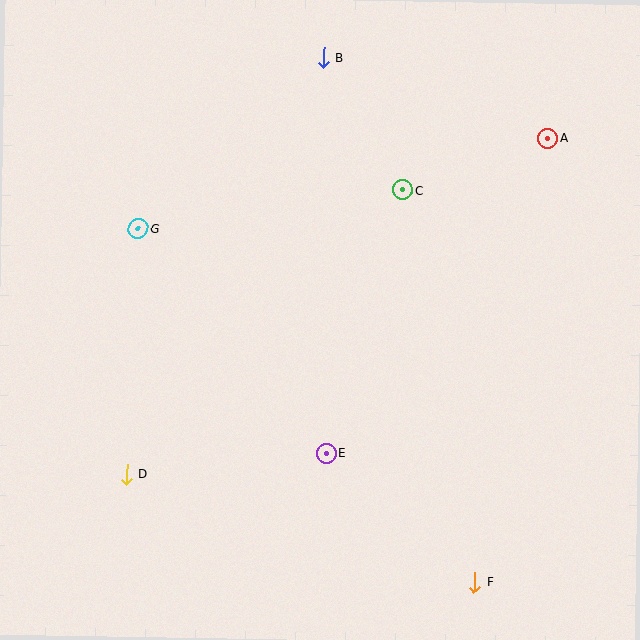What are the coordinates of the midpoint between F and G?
The midpoint between F and G is at (306, 405).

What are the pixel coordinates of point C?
Point C is at (403, 190).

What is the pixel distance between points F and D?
The distance between F and D is 364 pixels.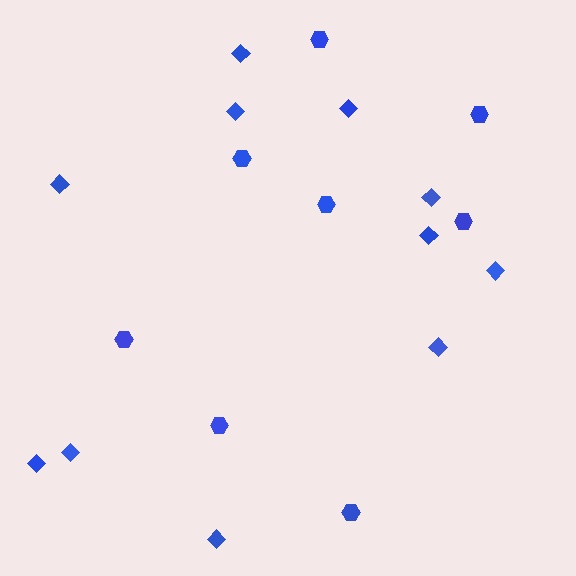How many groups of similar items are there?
There are 2 groups: one group of hexagons (8) and one group of diamonds (11).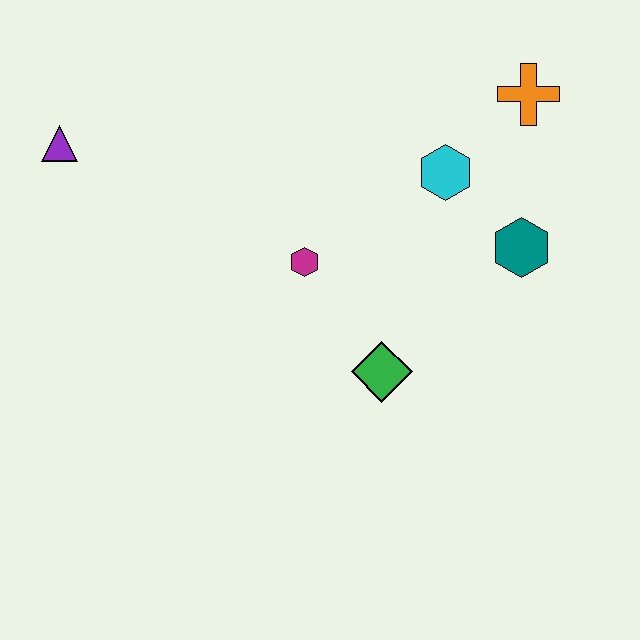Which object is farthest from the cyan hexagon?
The purple triangle is farthest from the cyan hexagon.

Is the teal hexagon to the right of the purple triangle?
Yes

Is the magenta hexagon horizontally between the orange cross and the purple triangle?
Yes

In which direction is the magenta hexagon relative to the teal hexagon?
The magenta hexagon is to the left of the teal hexagon.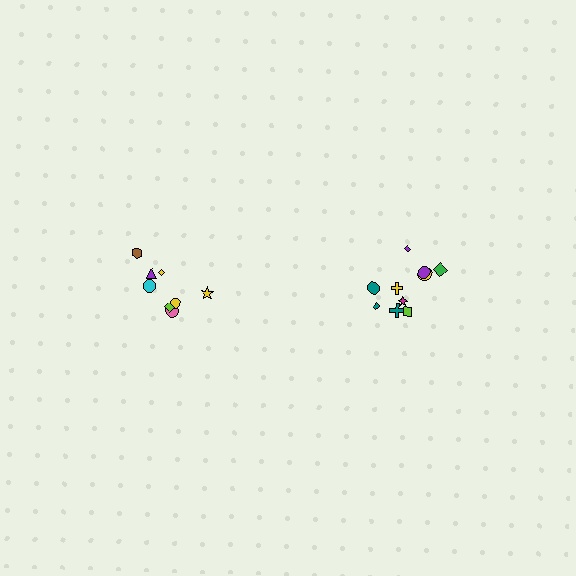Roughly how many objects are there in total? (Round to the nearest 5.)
Roughly 20 objects in total.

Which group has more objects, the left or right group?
The right group.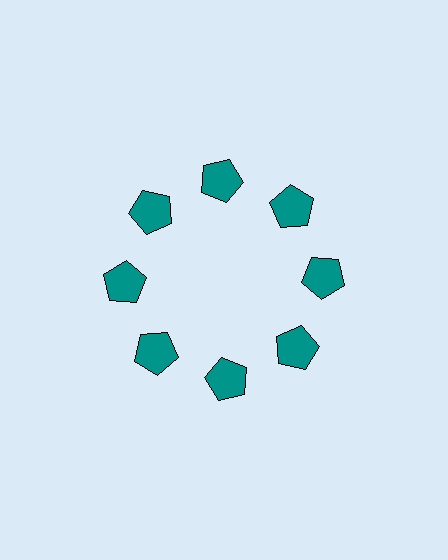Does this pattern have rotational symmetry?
Yes, this pattern has 8-fold rotational symmetry. It looks the same after rotating 45 degrees around the center.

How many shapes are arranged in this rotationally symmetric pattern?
There are 8 shapes, arranged in 8 groups of 1.